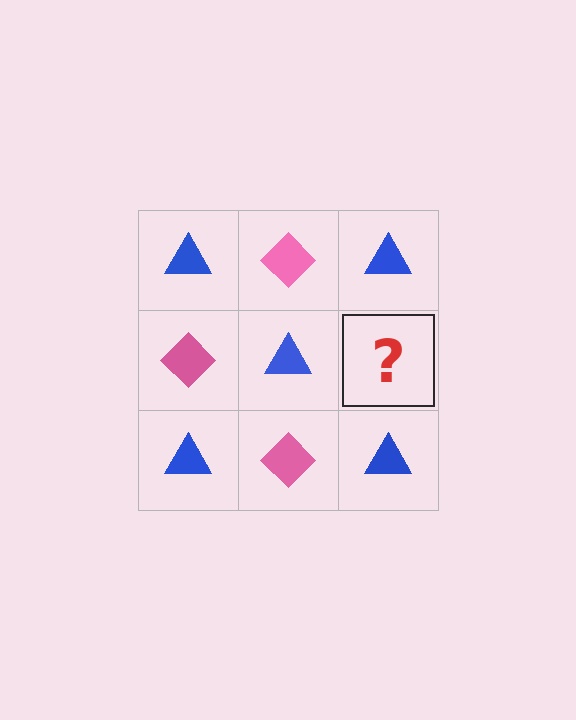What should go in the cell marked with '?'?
The missing cell should contain a pink diamond.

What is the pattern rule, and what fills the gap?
The rule is that it alternates blue triangle and pink diamond in a checkerboard pattern. The gap should be filled with a pink diamond.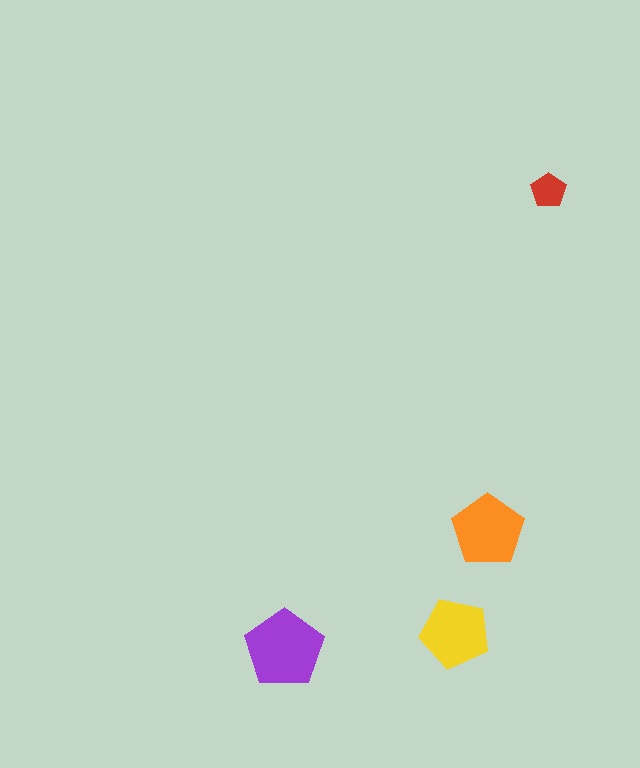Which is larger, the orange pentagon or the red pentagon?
The orange one.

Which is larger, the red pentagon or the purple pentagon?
The purple one.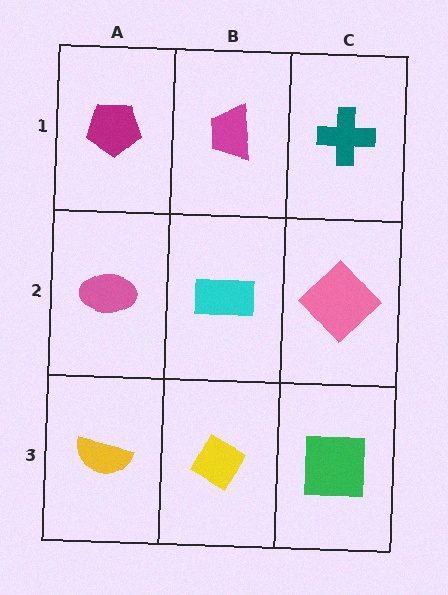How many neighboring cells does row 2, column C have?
3.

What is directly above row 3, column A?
A pink ellipse.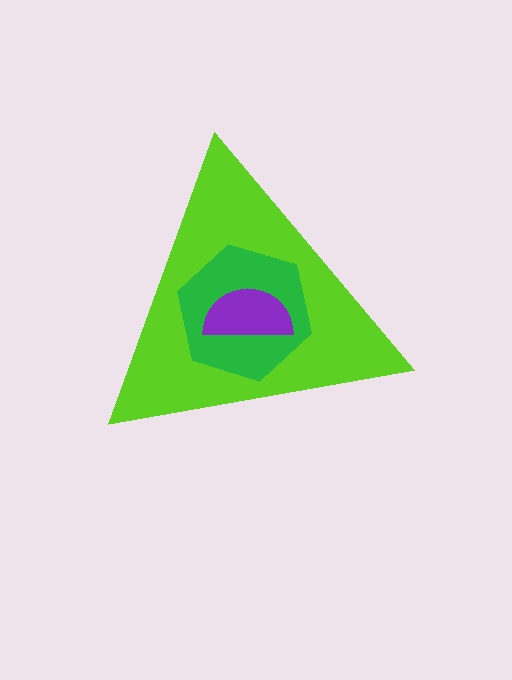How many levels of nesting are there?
3.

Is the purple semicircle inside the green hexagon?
Yes.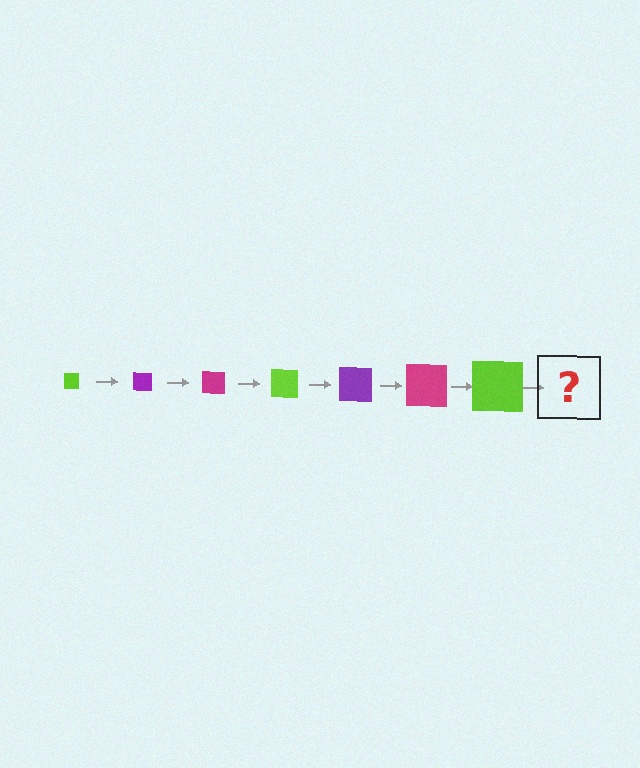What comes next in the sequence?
The next element should be a purple square, larger than the previous one.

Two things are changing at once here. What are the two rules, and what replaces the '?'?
The two rules are that the square grows larger each step and the color cycles through lime, purple, and magenta. The '?' should be a purple square, larger than the previous one.